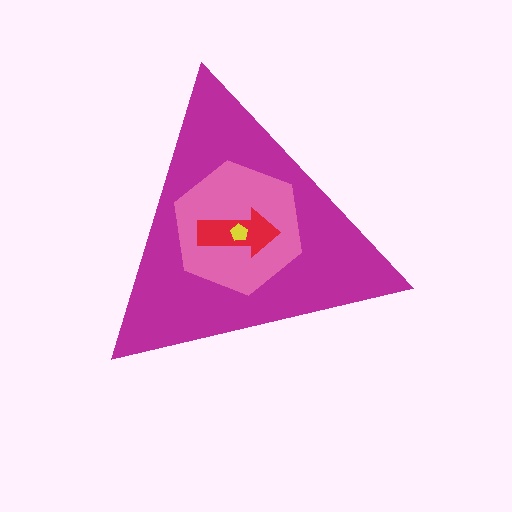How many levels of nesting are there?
4.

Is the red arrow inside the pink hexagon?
Yes.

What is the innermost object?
The yellow pentagon.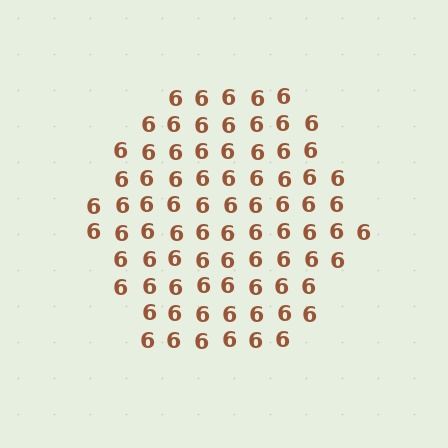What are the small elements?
The small elements are digit 6's.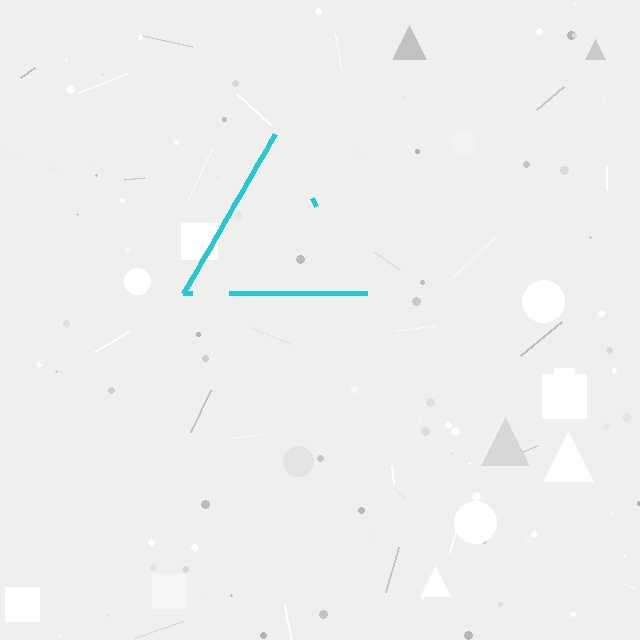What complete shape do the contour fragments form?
The contour fragments form a triangle.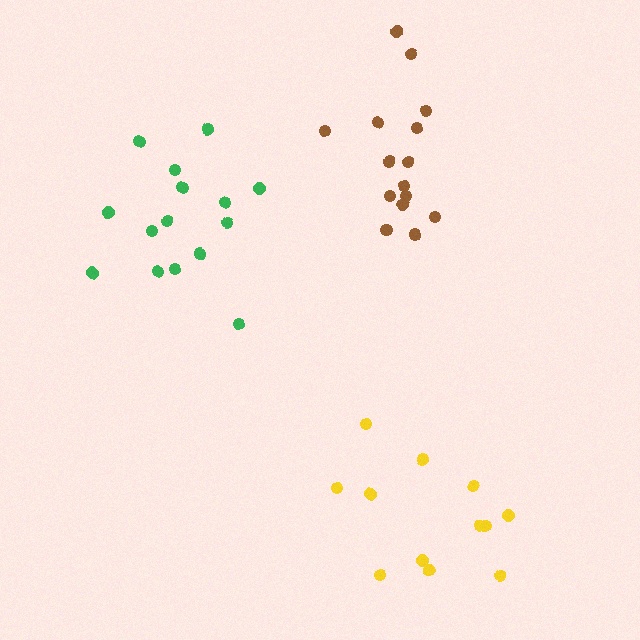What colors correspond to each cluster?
The clusters are colored: green, yellow, brown.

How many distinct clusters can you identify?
There are 3 distinct clusters.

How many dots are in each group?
Group 1: 15 dots, Group 2: 12 dots, Group 3: 15 dots (42 total).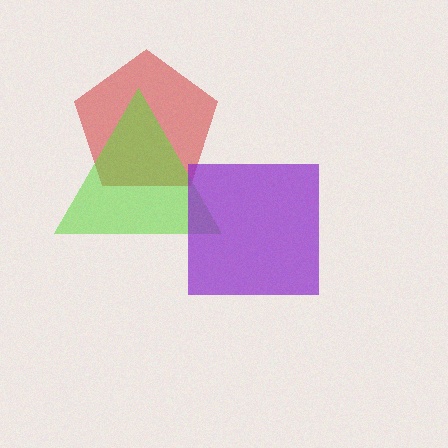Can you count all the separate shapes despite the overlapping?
Yes, there are 3 separate shapes.